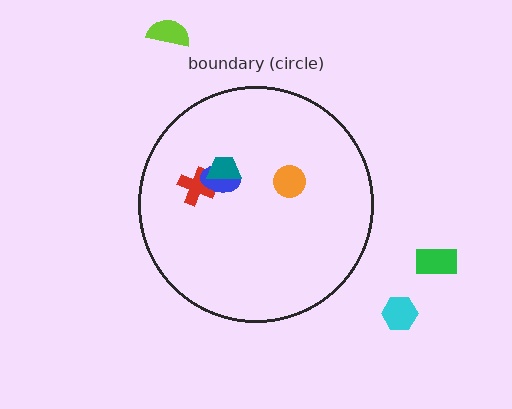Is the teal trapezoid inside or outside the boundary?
Inside.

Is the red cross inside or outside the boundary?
Inside.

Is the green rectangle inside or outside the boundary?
Outside.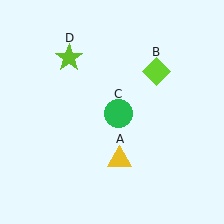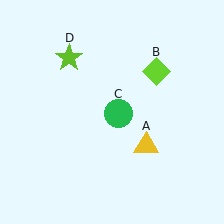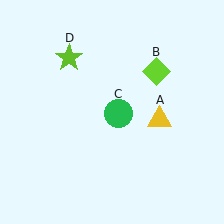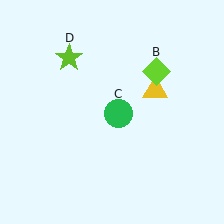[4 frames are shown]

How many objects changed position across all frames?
1 object changed position: yellow triangle (object A).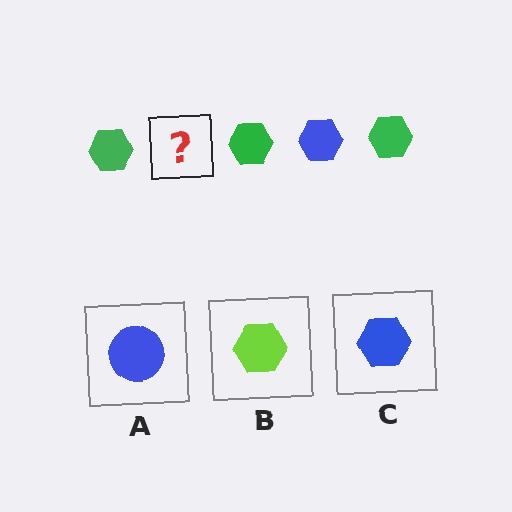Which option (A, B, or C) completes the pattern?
C.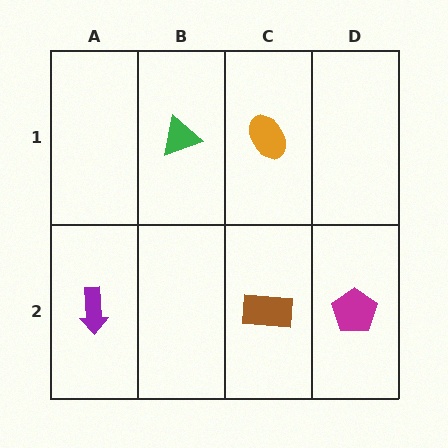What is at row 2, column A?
A purple arrow.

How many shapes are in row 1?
2 shapes.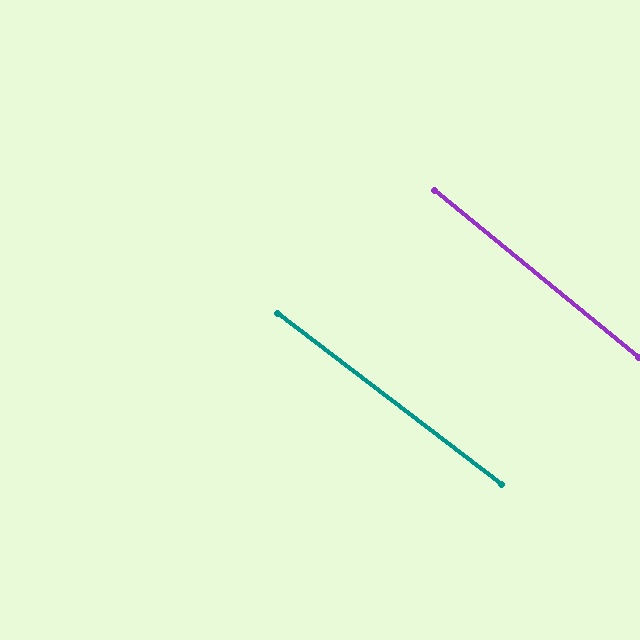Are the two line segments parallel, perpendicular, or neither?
Parallel — their directions differ by only 1.9°.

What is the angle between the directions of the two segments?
Approximately 2 degrees.